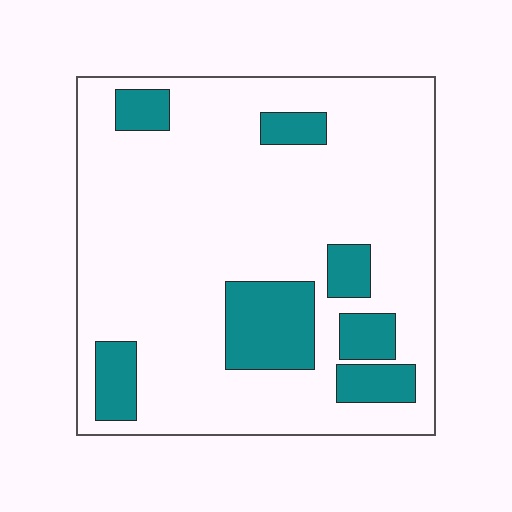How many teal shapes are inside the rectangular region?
7.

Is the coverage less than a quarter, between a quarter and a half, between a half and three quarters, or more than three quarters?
Less than a quarter.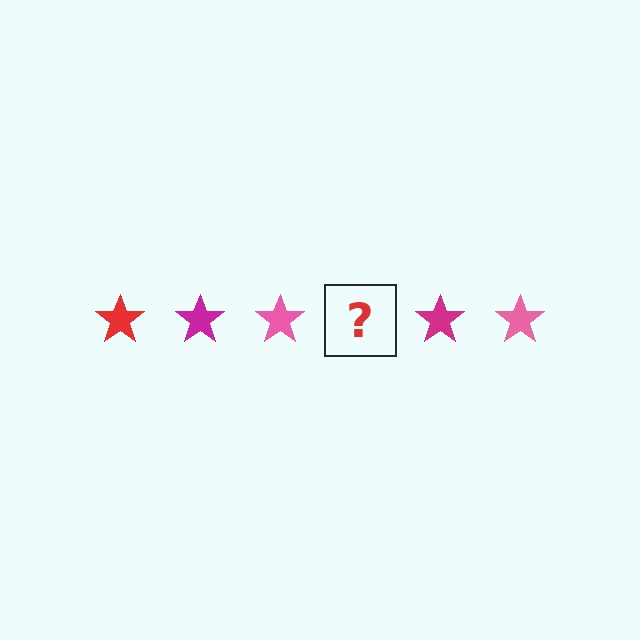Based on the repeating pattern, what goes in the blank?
The blank should be a red star.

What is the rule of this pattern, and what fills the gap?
The rule is that the pattern cycles through red, magenta, pink stars. The gap should be filled with a red star.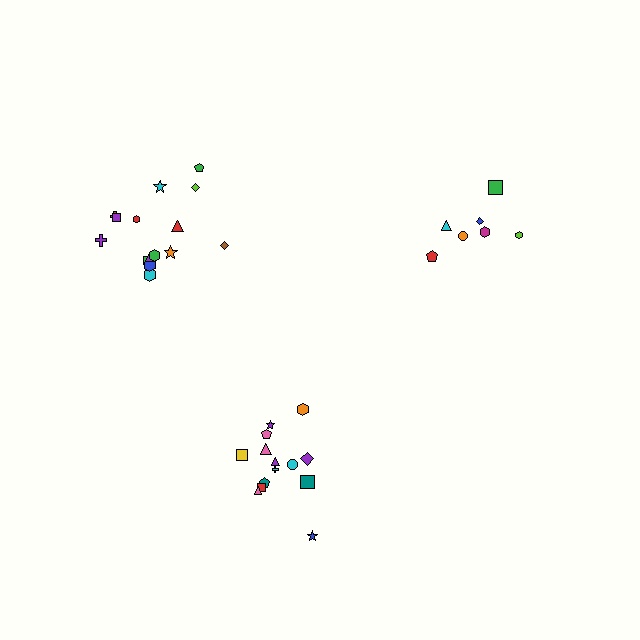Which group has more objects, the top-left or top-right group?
The top-left group.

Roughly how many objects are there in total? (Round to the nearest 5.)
Roughly 35 objects in total.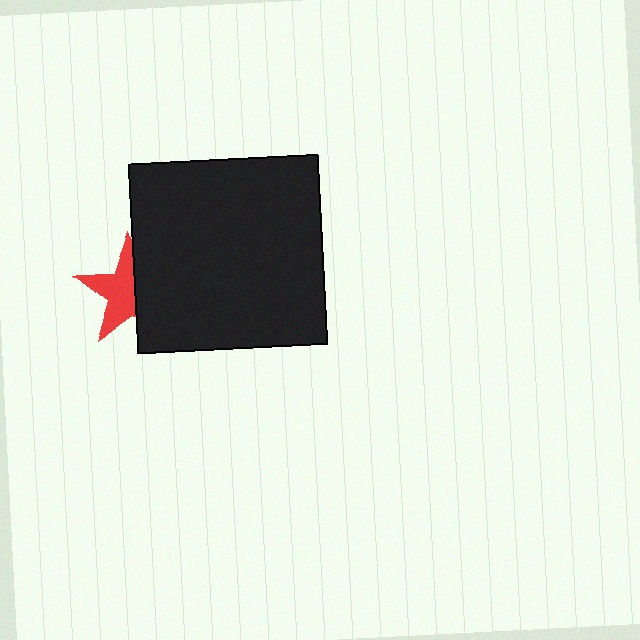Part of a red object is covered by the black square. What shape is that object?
It is a star.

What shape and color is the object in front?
The object in front is a black square.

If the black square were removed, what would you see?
You would see the complete red star.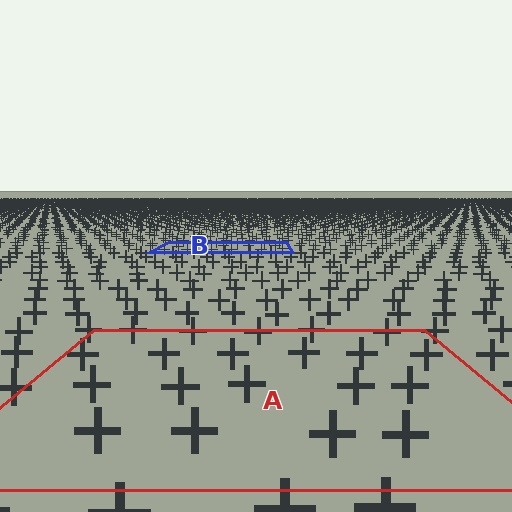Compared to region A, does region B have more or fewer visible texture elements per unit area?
Region B has more texture elements per unit area — they are packed more densely because it is farther away.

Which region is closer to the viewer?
Region A is closer. The texture elements there are larger and more spread out.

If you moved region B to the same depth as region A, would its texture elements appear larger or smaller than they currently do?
They would appear larger. At a closer depth, the same texture elements are projected at a bigger on-screen size.